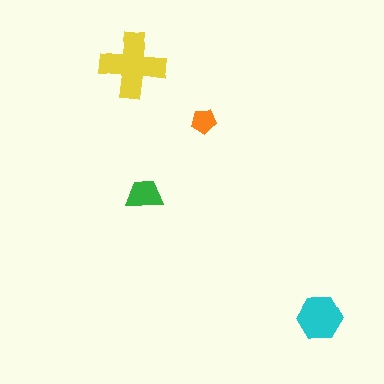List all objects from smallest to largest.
The orange pentagon, the green trapezoid, the cyan hexagon, the yellow cross.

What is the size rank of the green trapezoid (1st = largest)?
3rd.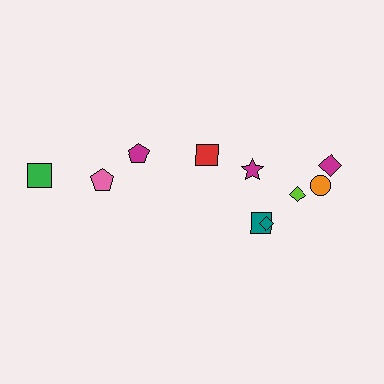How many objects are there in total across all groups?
There are 10 objects.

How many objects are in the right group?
There are 7 objects.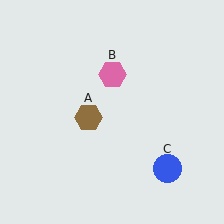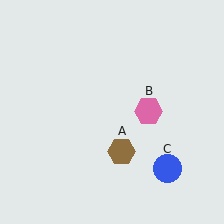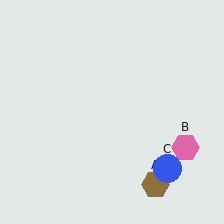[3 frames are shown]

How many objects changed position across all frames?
2 objects changed position: brown hexagon (object A), pink hexagon (object B).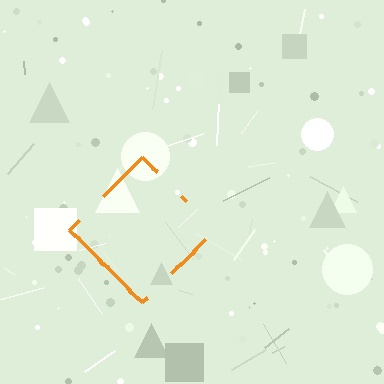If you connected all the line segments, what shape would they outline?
They would outline a diamond.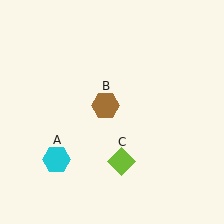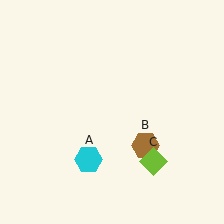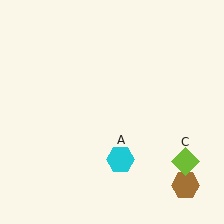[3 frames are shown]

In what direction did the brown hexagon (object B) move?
The brown hexagon (object B) moved down and to the right.